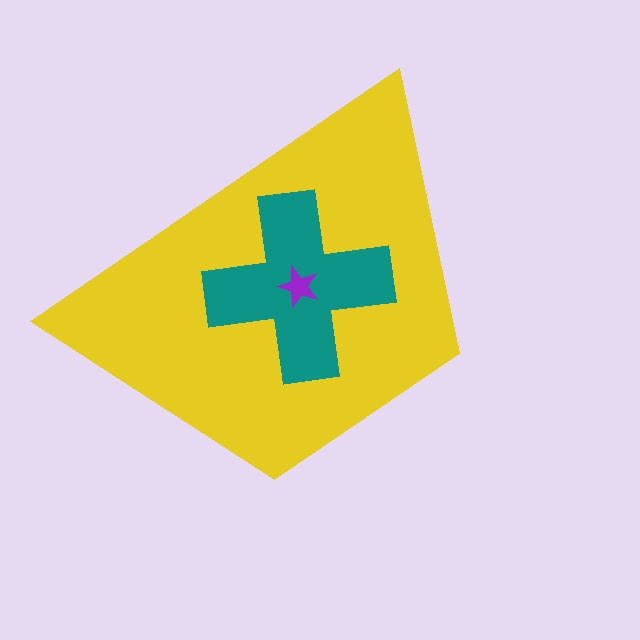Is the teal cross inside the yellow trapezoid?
Yes.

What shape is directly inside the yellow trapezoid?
The teal cross.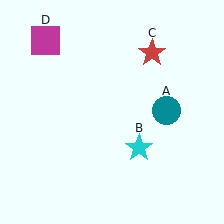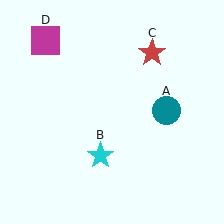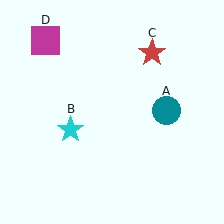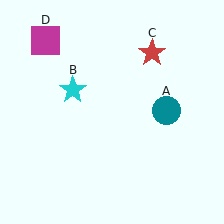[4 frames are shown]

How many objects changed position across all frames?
1 object changed position: cyan star (object B).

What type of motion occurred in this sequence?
The cyan star (object B) rotated clockwise around the center of the scene.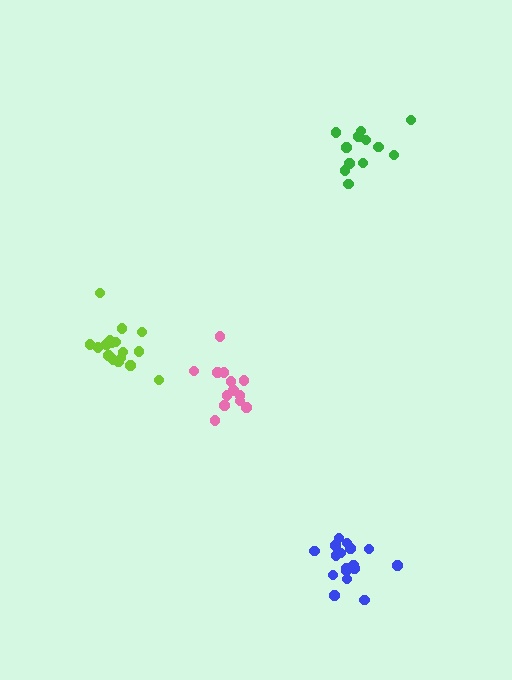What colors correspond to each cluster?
The clusters are colored: blue, lime, green, pink.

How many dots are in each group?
Group 1: 17 dots, Group 2: 17 dots, Group 3: 12 dots, Group 4: 13 dots (59 total).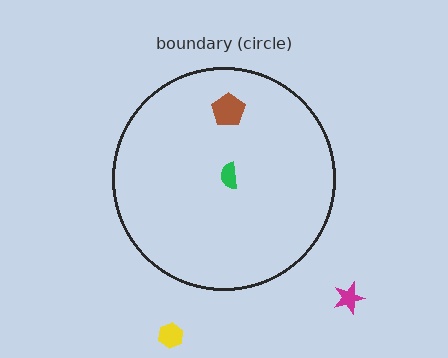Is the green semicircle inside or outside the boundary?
Inside.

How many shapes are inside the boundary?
2 inside, 2 outside.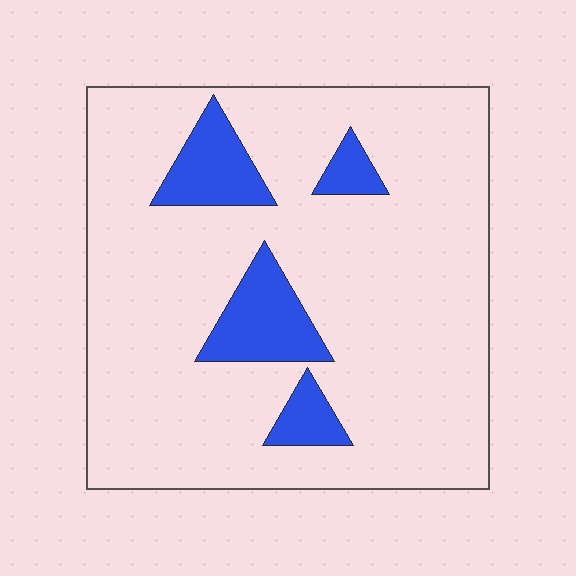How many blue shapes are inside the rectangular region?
4.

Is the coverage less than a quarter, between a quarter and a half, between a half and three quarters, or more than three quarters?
Less than a quarter.